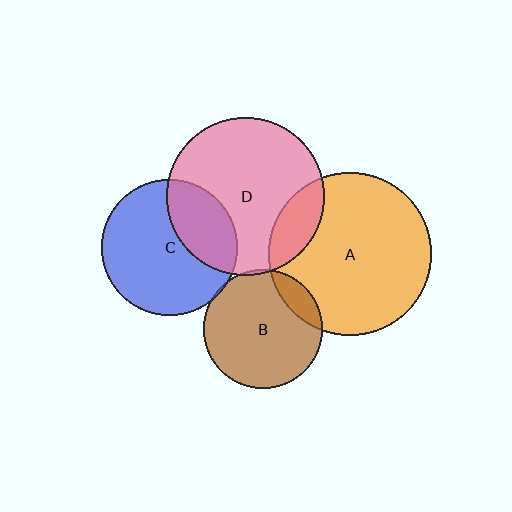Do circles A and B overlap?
Yes.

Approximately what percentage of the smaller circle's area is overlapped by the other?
Approximately 15%.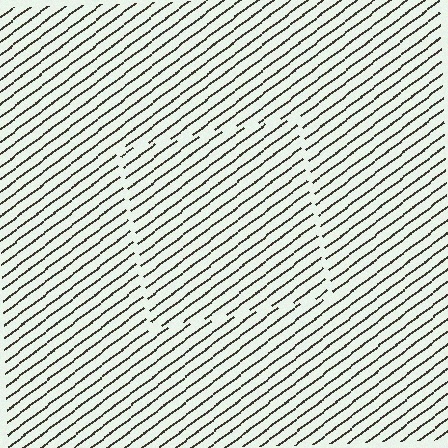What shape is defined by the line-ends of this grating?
An illusory square. The interior of the shape contains the same grating, shifted by half a period — the contour is defined by the phase discontinuity where line-ends from the inner and outer gratings abut.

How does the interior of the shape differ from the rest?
The interior of the shape contains the same grating, shifted by half a period — the contour is defined by the phase discontinuity where line-ends from the inner and outer gratings abut.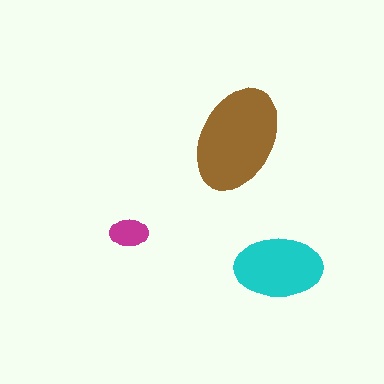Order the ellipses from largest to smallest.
the brown one, the cyan one, the magenta one.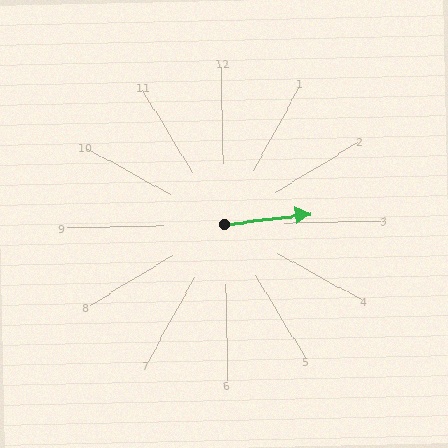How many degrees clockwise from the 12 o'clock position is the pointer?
Approximately 84 degrees.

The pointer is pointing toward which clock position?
Roughly 3 o'clock.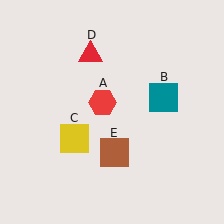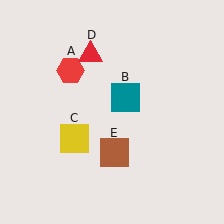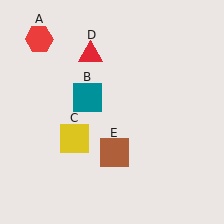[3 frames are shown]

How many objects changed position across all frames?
2 objects changed position: red hexagon (object A), teal square (object B).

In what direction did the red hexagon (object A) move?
The red hexagon (object A) moved up and to the left.